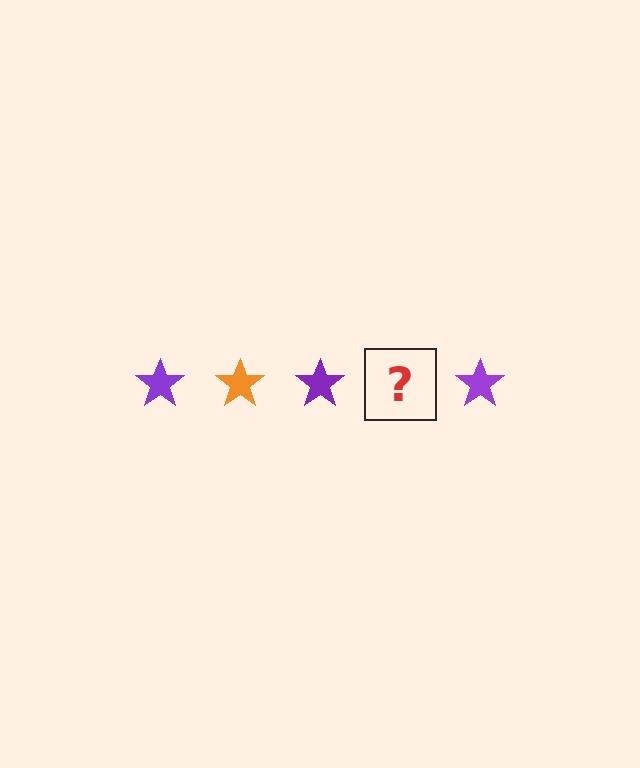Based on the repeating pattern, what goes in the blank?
The blank should be an orange star.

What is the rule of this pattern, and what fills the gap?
The rule is that the pattern cycles through purple, orange stars. The gap should be filled with an orange star.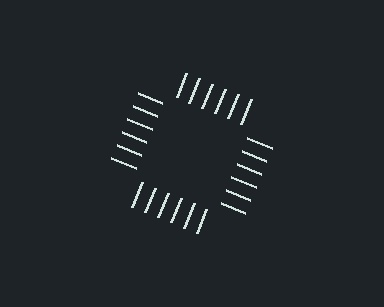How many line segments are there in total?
24 — 6 along each of the 4 edges.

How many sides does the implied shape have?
4 sides — the line-ends trace a square.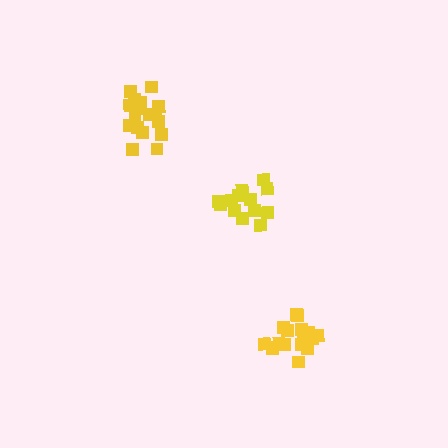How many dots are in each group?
Group 1: 18 dots, Group 2: 13 dots, Group 3: 18 dots (49 total).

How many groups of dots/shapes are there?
There are 3 groups.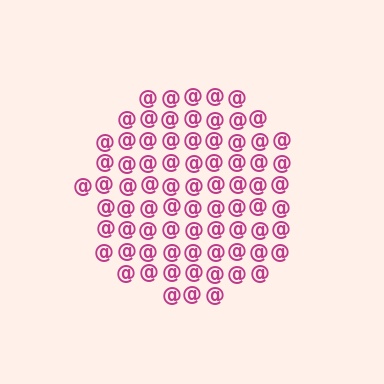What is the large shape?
The large shape is a circle.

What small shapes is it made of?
It is made of small at signs.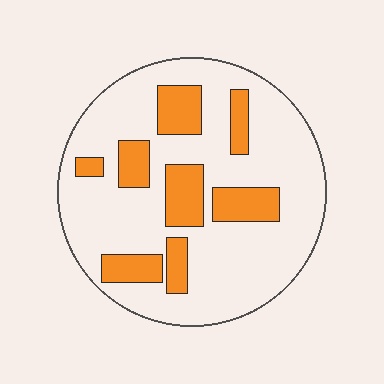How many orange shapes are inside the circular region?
8.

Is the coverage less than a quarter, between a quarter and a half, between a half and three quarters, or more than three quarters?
Less than a quarter.